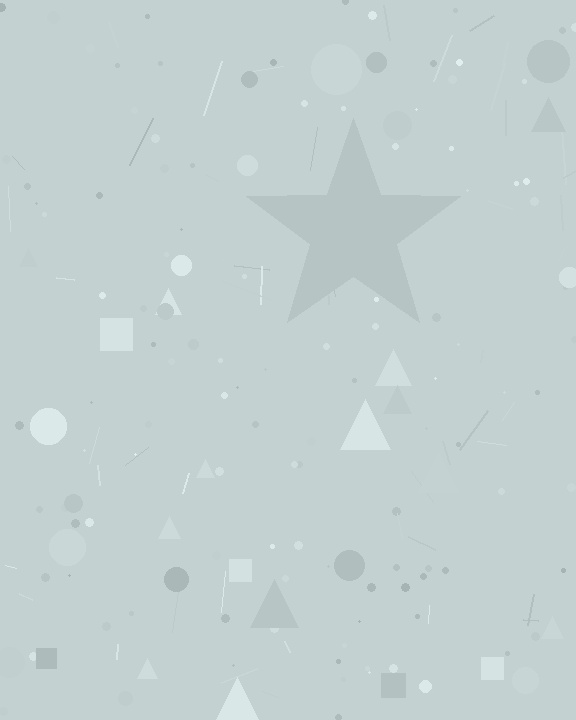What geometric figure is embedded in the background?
A star is embedded in the background.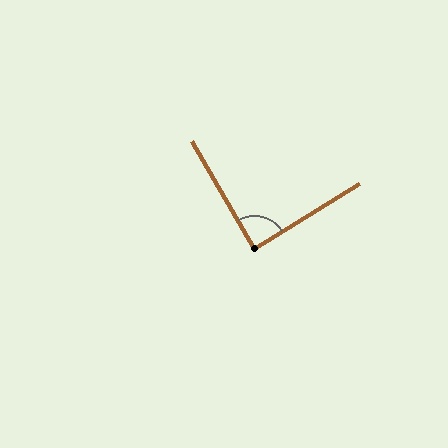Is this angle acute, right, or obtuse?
It is approximately a right angle.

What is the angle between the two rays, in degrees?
Approximately 89 degrees.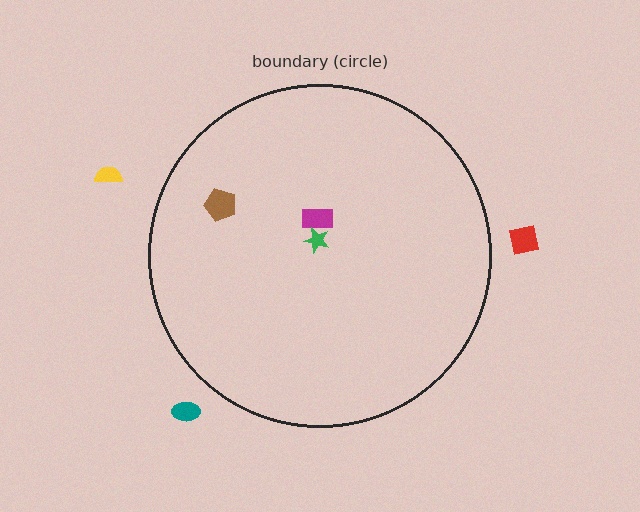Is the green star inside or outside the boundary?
Inside.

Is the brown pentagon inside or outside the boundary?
Inside.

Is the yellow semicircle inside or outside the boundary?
Outside.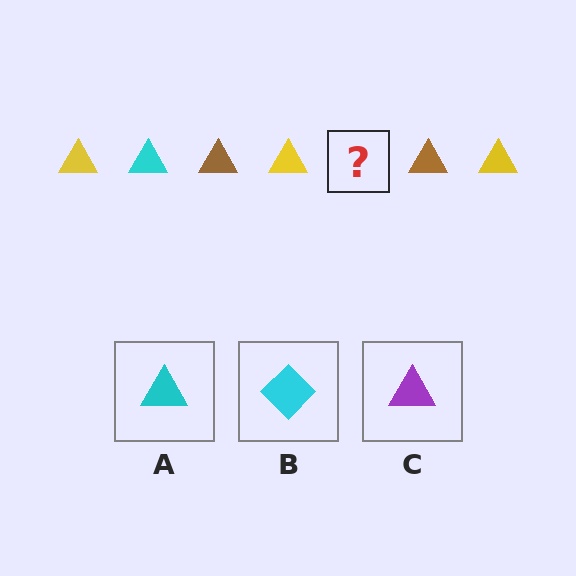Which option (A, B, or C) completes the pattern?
A.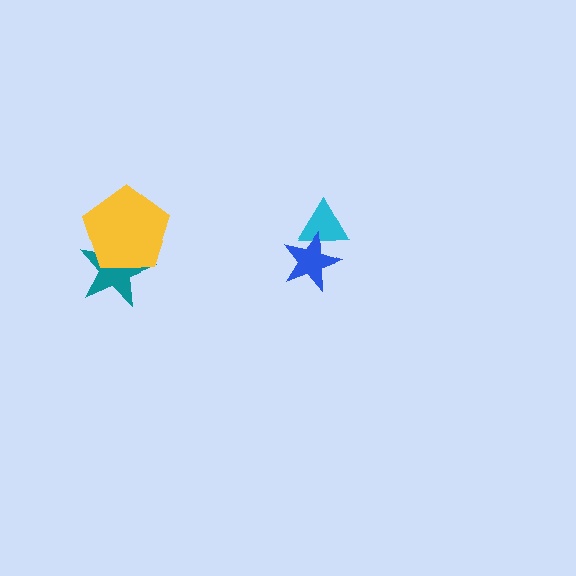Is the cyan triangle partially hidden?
Yes, it is partially covered by another shape.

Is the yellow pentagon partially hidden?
No, no other shape covers it.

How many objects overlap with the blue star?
1 object overlaps with the blue star.